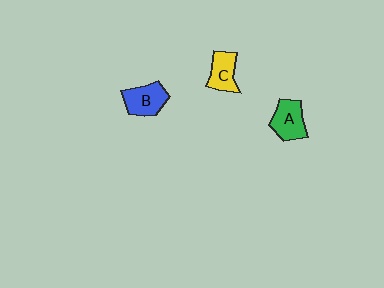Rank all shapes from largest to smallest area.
From largest to smallest: B (blue), A (green), C (yellow).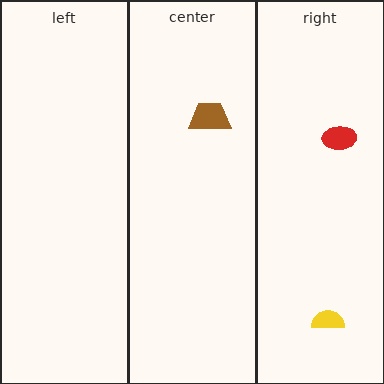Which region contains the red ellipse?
The right region.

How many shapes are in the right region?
2.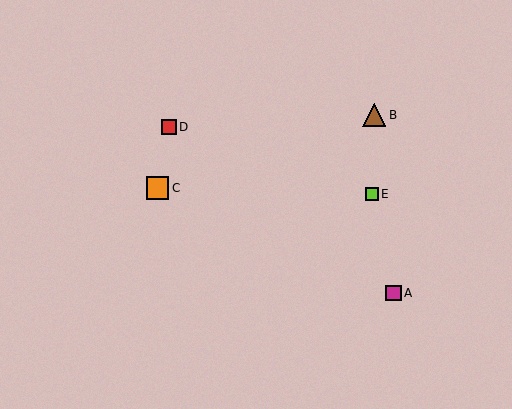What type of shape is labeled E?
Shape E is a lime square.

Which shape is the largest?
The brown triangle (labeled B) is the largest.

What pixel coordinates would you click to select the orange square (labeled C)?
Click at (158, 188) to select the orange square C.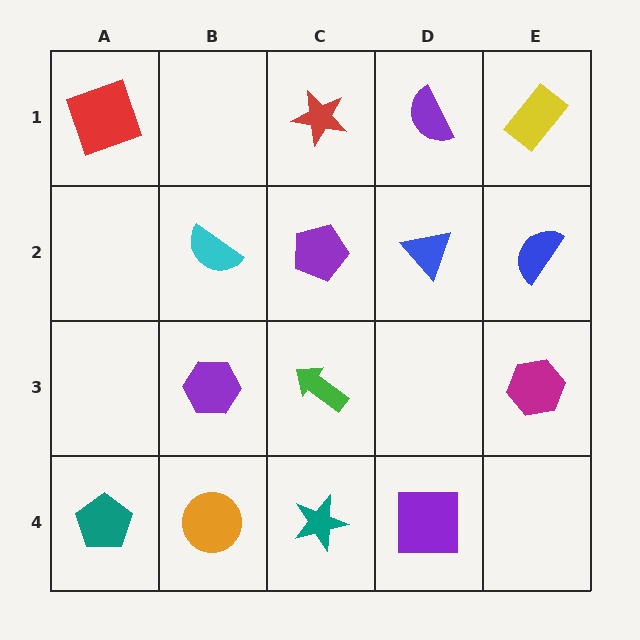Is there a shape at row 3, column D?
No, that cell is empty.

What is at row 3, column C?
A green arrow.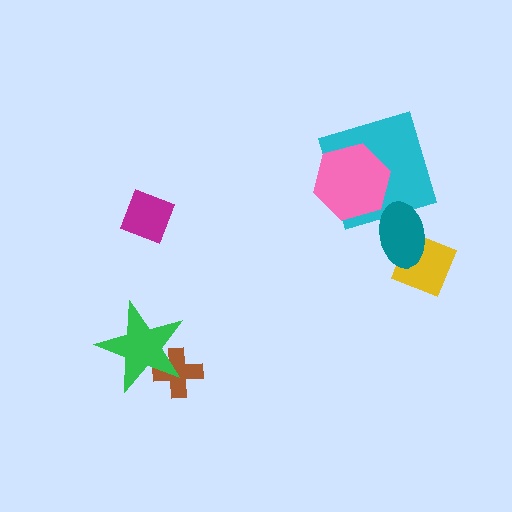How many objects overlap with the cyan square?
2 objects overlap with the cyan square.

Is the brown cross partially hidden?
Yes, it is partially covered by another shape.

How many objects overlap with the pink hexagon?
1 object overlaps with the pink hexagon.